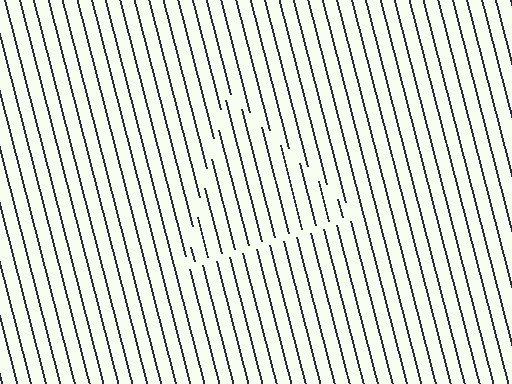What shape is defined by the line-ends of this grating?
An illusory triangle. The interior of the shape contains the same grating, shifted by half a period — the contour is defined by the phase discontinuity where line-ends from the inner and outer gratings abut.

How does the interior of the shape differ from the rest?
The interior of the shape contains the same grating, shifted by half a period — the contour is defined by the phase discontinuity where line-ends from the inner and outer gratings abut.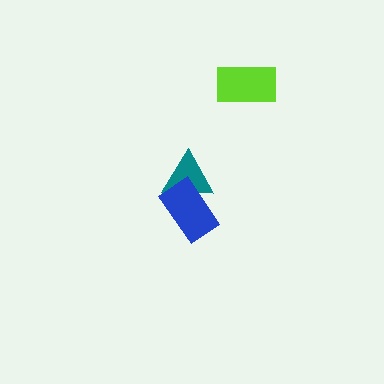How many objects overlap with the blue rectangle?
1 object overlaps with the blue rectangle.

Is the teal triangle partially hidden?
Yes, it is partially covered by another shape.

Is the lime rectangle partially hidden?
No, no other shape covers it.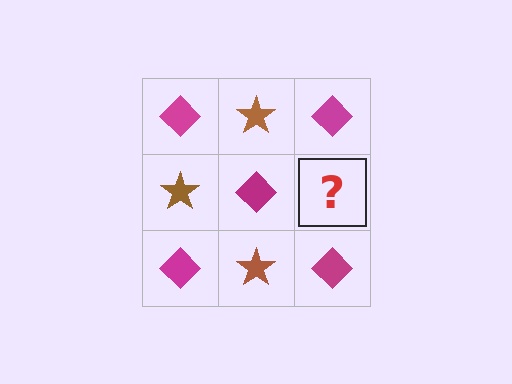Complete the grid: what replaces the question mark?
The question mark should be replaced with a brown star.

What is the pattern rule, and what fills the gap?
The rule is that it alternates magenta diamond and brown star in a checkerboard pattern. The gap should be filled with a brown star.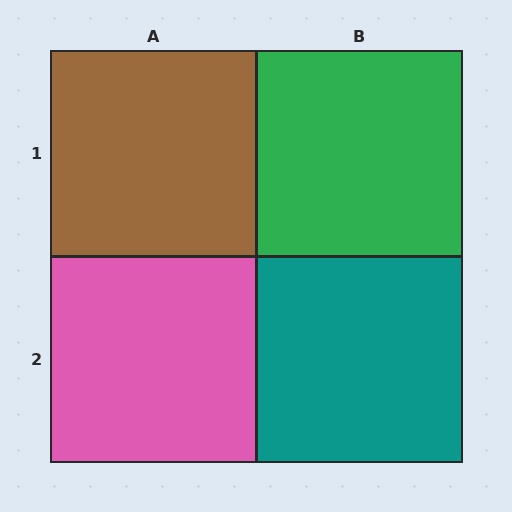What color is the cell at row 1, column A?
Brown.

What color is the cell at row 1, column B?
Green.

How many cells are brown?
1 cell is brown.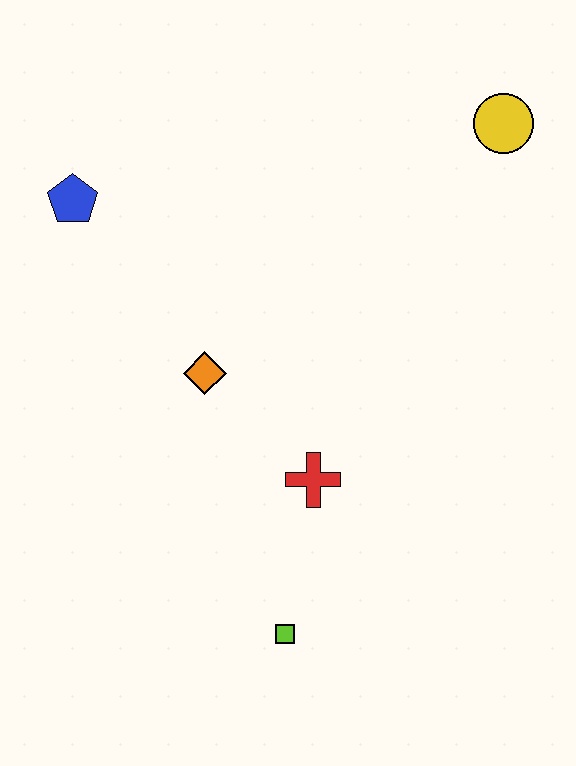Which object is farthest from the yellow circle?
The lime square is farthest from the yellow circle.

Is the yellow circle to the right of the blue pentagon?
Yes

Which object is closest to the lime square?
The red cross is closest to the lime square.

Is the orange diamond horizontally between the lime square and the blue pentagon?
Yes